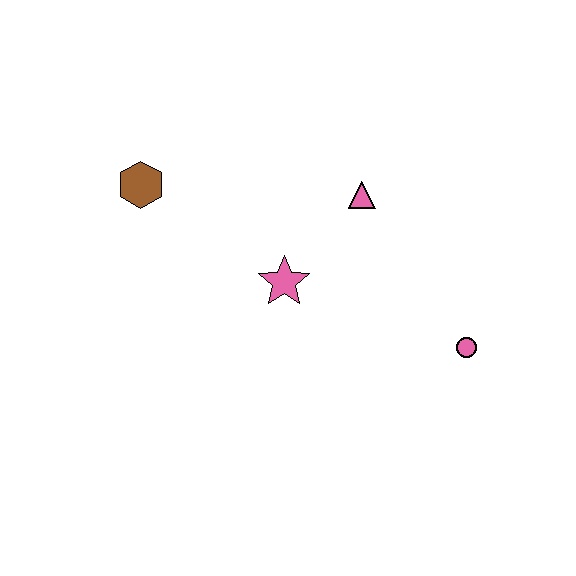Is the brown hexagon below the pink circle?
No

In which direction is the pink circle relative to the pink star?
The pink circle is to the right of the pink star.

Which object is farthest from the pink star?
The pink circle is farthest from the pink star.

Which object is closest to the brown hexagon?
The pink star is closest to the brown hexagon.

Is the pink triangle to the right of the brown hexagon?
Yes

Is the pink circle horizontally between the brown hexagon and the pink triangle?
No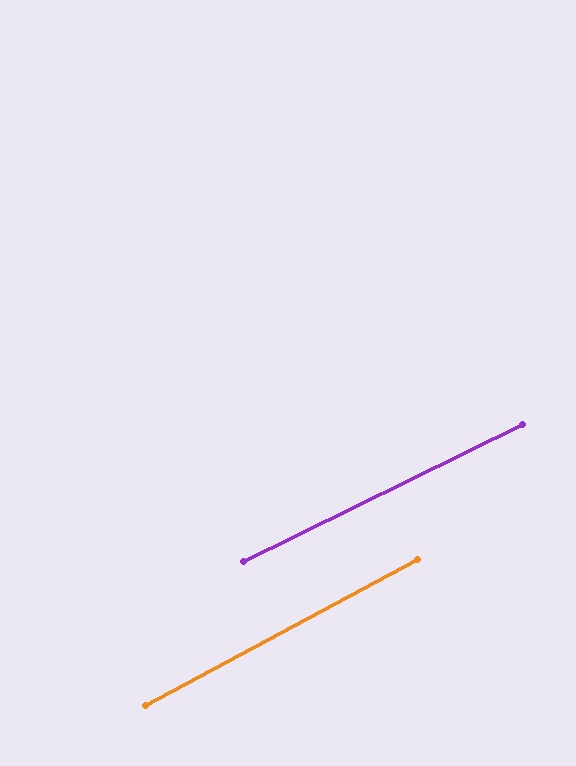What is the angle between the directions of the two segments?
Approximately 2 degrees.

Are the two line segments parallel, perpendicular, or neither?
Parallel — their directions differ by only 2.0°.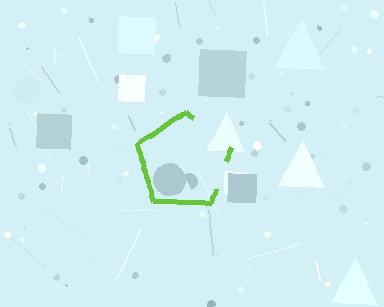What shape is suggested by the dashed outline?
The dashed outline suggests a pentagon.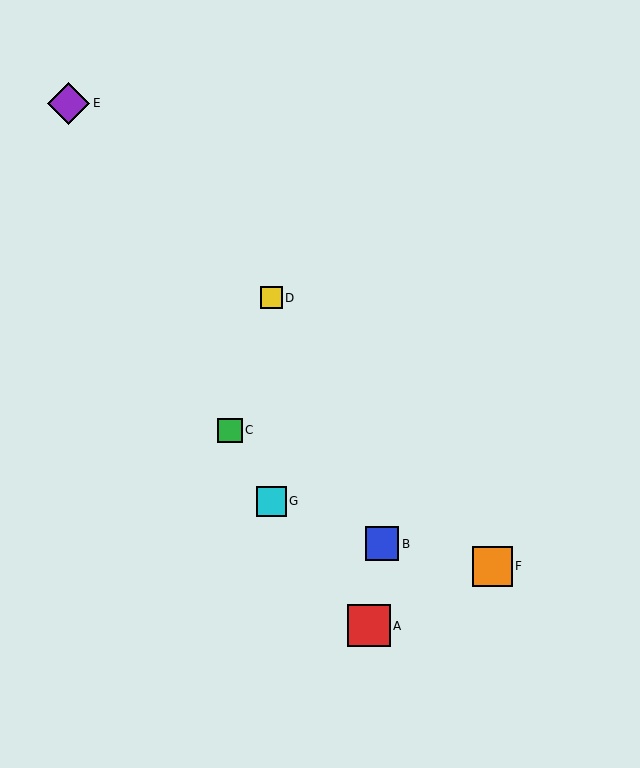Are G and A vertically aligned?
No, G is at x≈271 and A is at x≈369.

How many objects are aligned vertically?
2 objects (D, G) are aligned vertically.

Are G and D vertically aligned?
Yes, both are at x≈271.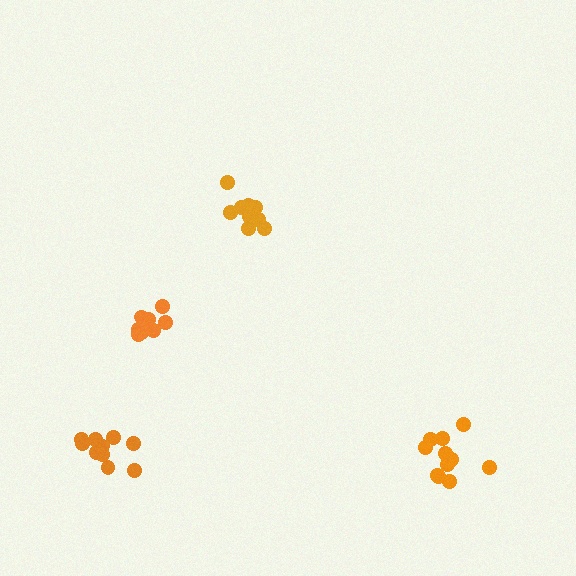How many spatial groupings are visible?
There are 4 spatial groupings.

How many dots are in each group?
Group 1: 11 dots, Group 2: 8 dots, Group 3: 10 dots, Group 4: 10 dots (39 total).